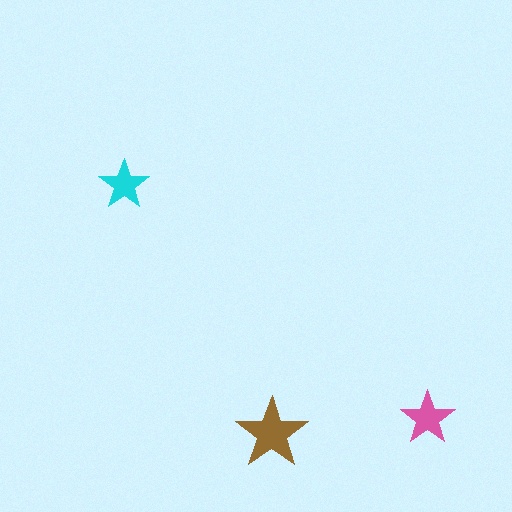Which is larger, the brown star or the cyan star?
The brown one.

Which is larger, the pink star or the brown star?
The brown one.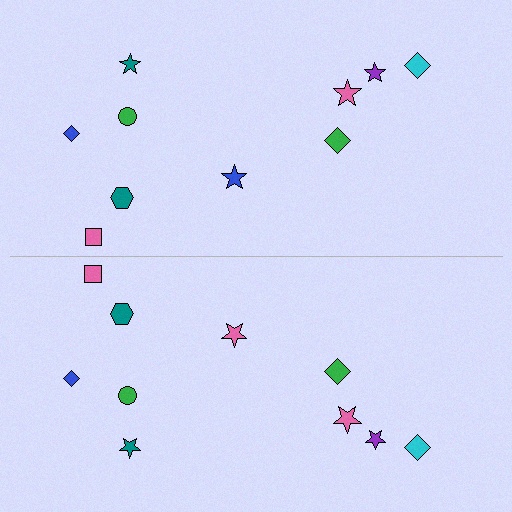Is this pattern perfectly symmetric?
No, the pattern is not perfectly symmetric. The pink star on the bottom side breaks the symmetry — its mirror counterpart is blue.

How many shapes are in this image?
There are 20 shapes in this image.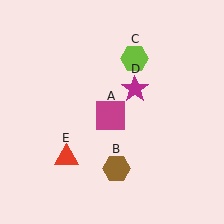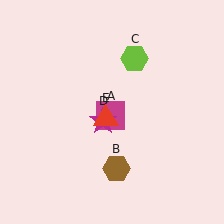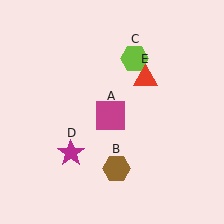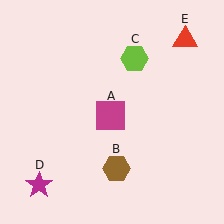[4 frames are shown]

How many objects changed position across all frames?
2 objects changed position: magenta star (object D), red triangle (object E).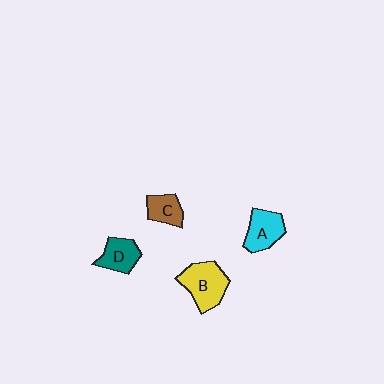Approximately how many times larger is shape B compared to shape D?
Approximately 1.5 times.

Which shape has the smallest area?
Shape C (brown).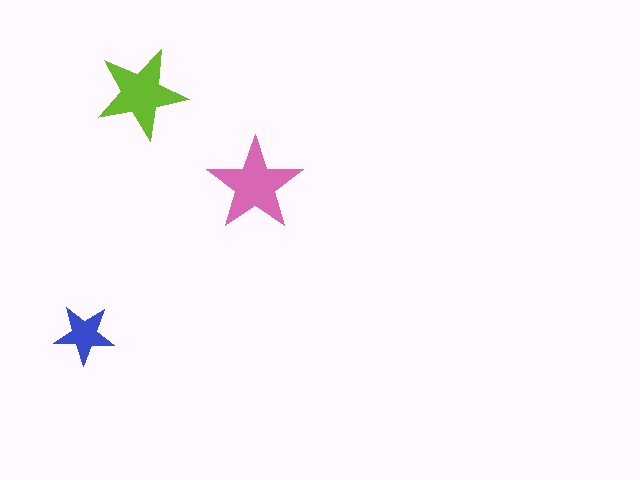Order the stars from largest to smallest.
the pink one, the lime one, the blue one.